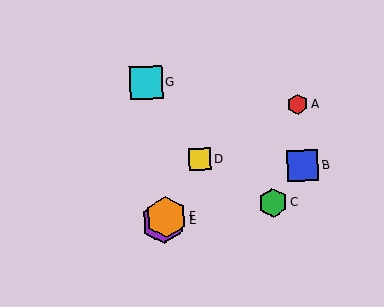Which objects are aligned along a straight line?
Objects D, E, F are aligned along a straight line.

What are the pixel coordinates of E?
Object E is at (163, 221).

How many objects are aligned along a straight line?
3 objects (D, E, F) are aligned along a straight line.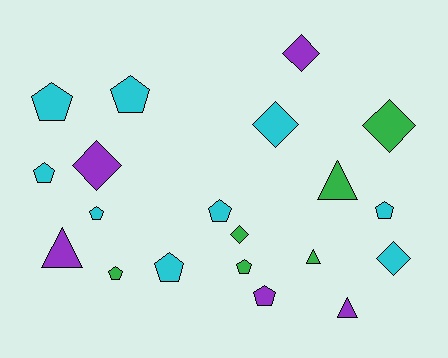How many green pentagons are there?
There are 2 green pentagons.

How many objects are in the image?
There are 20 objects.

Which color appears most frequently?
Cyan, with 9 objects.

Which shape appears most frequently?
Pentagon, with 10 objects.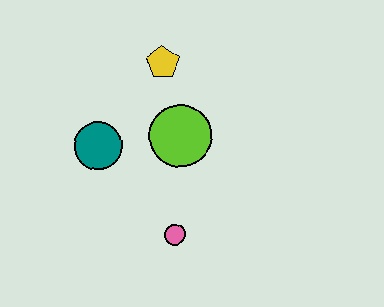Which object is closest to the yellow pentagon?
The lime circle is closest to the yellow pentagon.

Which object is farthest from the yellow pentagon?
The pink circle is farthest from the yellow pentagon.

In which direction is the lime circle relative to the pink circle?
The lime circle is above the pink circle.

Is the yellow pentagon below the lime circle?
No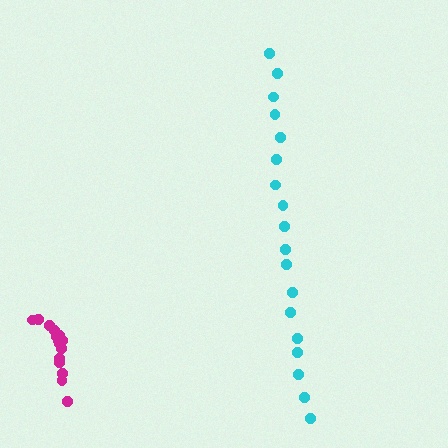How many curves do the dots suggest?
There are 2 distinct paths.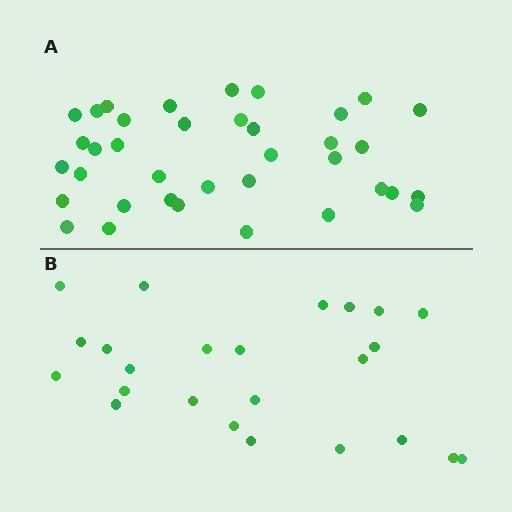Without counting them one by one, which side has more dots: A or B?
Region A (the top region) has more dots.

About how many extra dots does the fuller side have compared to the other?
Region A has approximately 15 more dots than region B.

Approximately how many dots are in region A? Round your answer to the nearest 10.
About 40 dots. (The exact count is 37, which rounds to 40.)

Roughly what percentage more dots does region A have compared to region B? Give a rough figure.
About 55% more.